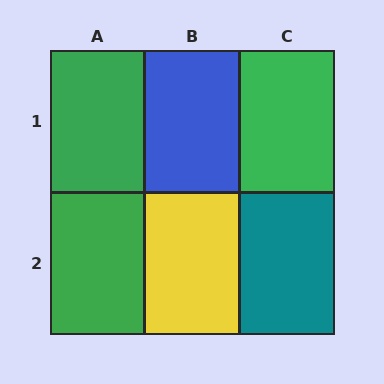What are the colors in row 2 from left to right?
Green, yellow, teal.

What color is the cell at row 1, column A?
Green.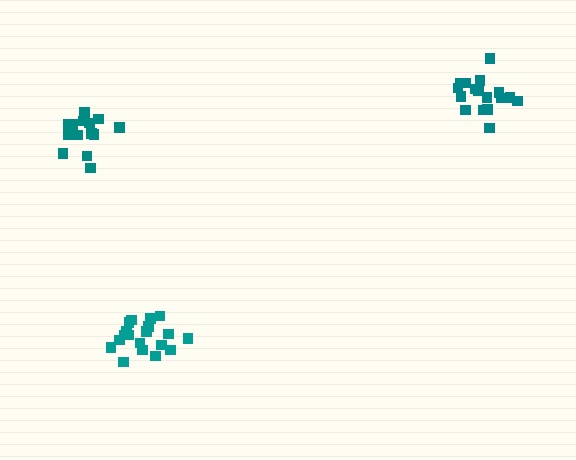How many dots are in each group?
Group 1: 15 dots, Group 2: 17 dots, Group 3: 19 dots (51 total).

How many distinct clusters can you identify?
There are 3 distinct clusters.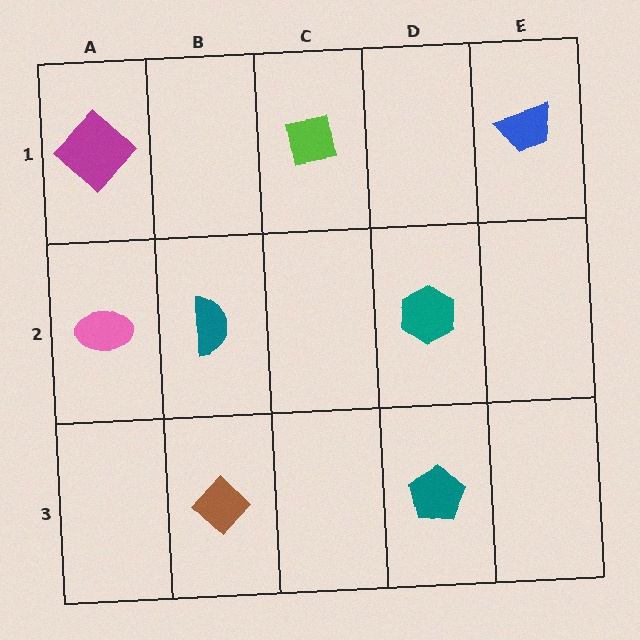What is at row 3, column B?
A brown diamond.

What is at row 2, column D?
A teal hexagon.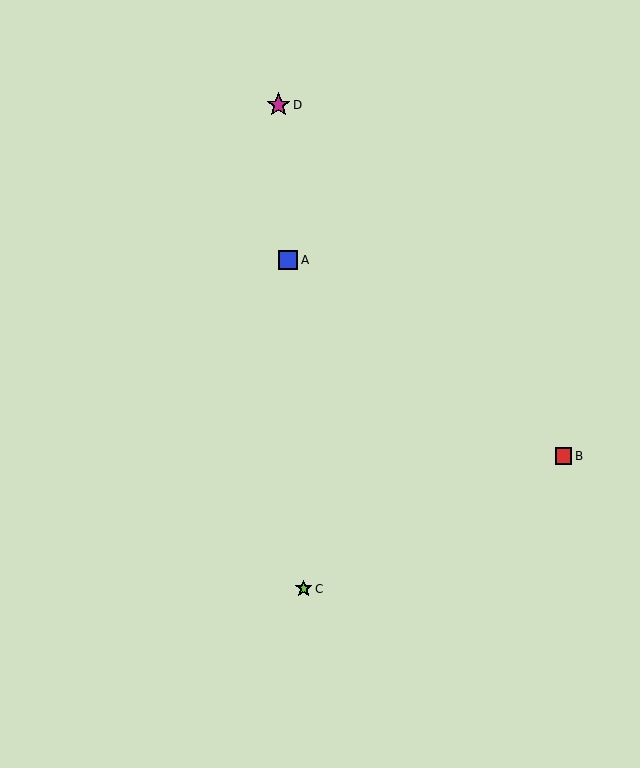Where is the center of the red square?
The center of the red square is at (564, 456).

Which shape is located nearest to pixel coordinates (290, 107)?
The magenta star (labeled D) at (278, 105) is nearest to that location.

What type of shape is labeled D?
Shape D is a magenta star.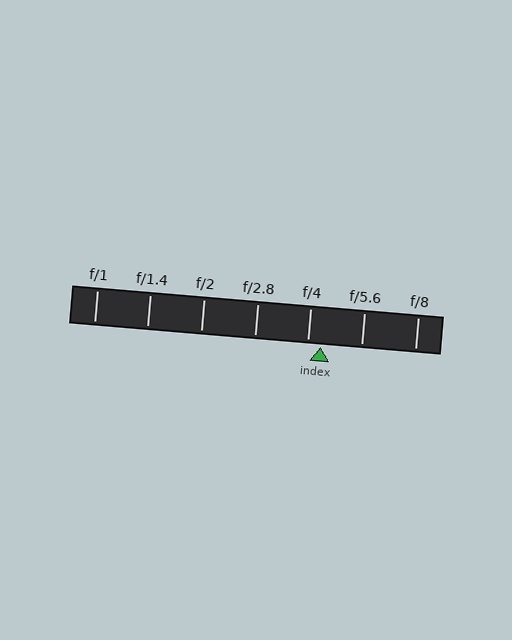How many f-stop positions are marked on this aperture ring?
There are 7 f-stop positions marked.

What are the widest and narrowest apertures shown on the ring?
The widest aperture shown is f/1 and the narrowest is f/8.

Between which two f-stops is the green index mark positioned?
The index mark is between f/4 and f/5.6.